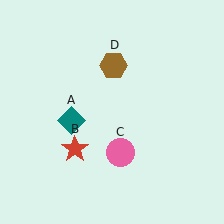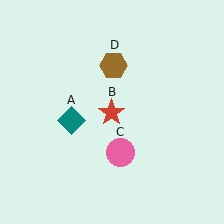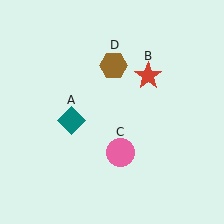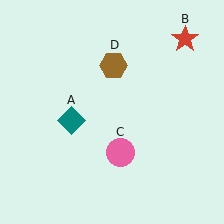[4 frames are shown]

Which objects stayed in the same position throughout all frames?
Teal diamond (object A) and pink circle (object C) and brown hexagon (object D) remained stationary.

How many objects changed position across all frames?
1 object changed position: red star (object B).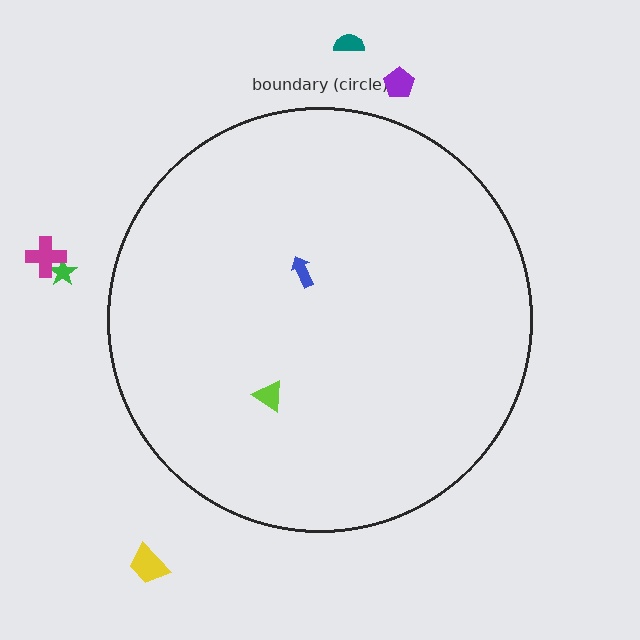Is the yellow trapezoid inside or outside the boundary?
Outside.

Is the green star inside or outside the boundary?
Outside.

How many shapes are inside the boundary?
2 inside, 5 outside.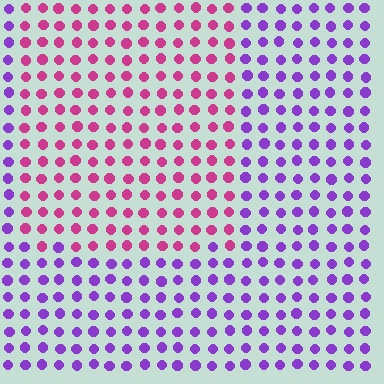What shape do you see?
I see a rectangle.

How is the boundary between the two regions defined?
The boundary is defined purely by a slight shift in hue (about 52 degrees). Spacing, size, and orientation are identical on both sides.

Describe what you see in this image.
The image is filled with small purple elements in a uniform arrangement. A rectangle-shaped region is visible where the elements are tinted to a slightly different hue, forming a subtle color boundary.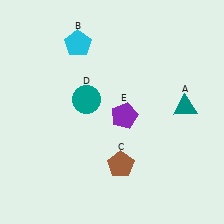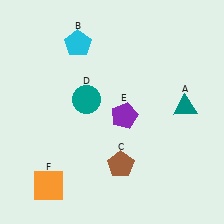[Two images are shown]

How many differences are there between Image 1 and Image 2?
There is 1 difference between the two images.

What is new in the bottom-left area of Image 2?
An orange square (F) was added in the bottom-left area of Image 2.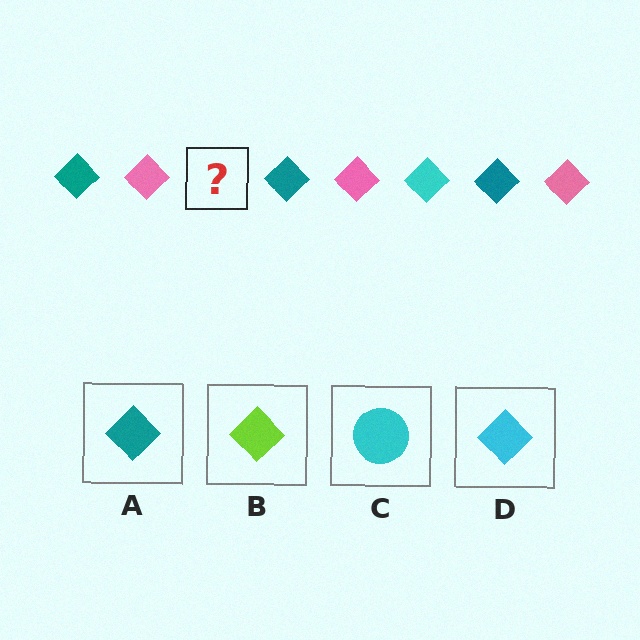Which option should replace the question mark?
Option D.